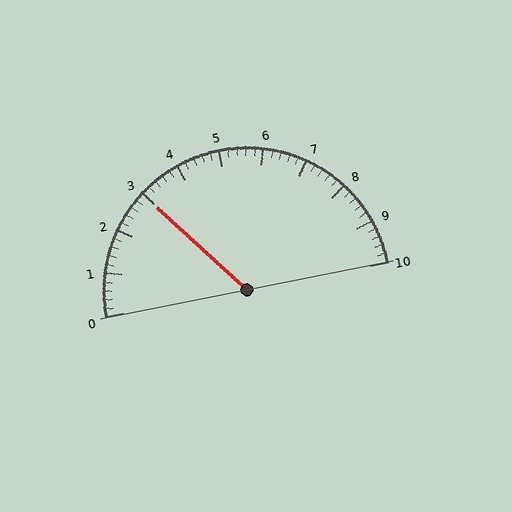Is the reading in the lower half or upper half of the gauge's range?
The reading is in the lower half of the range (0 to 10).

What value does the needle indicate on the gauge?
The needle indicates approximately 3.0.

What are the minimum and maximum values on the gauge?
The gauge ranges from 0 to 10.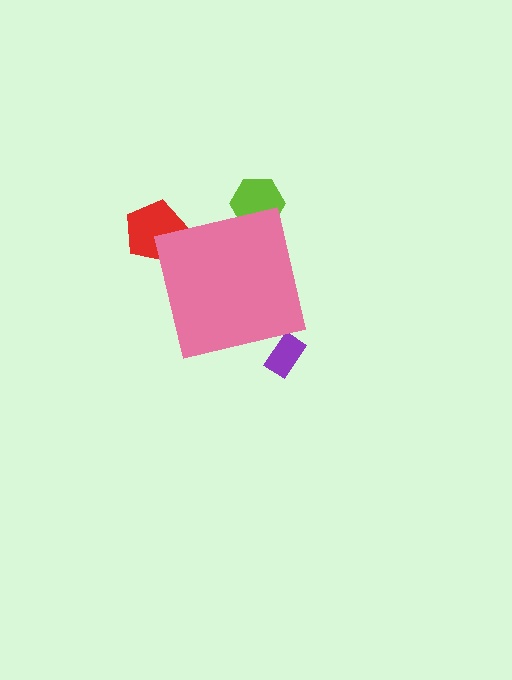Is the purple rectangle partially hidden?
Yes, the purple rectangle is partially hidden behind the pink square.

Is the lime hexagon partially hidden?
Yes, the lime hexagon is partially hidden behind the pink square.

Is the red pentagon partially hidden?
Yes, the red pentagon is partially hidden behind the pink square.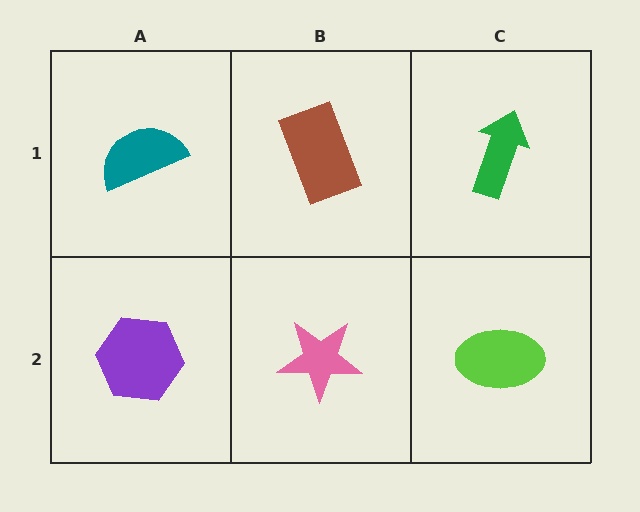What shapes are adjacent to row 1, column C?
A lime ellipse (row 2, column C), a brown rectangle (row 1, column B).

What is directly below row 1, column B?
A pink star.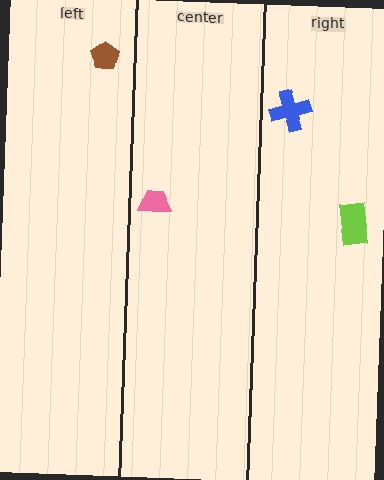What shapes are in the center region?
The pink trapezoid.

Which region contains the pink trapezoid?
The center region.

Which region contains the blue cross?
The right region.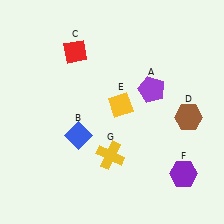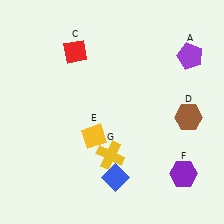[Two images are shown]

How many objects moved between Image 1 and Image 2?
3 objects moved between the two images.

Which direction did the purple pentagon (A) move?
The purple pentagon (A) moved right.